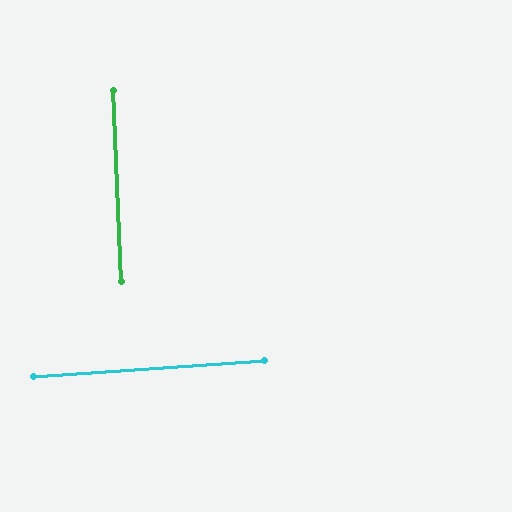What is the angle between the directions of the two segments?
Approximately 89 degrees.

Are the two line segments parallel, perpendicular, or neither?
Perpendicular — they meet at approximately 89°.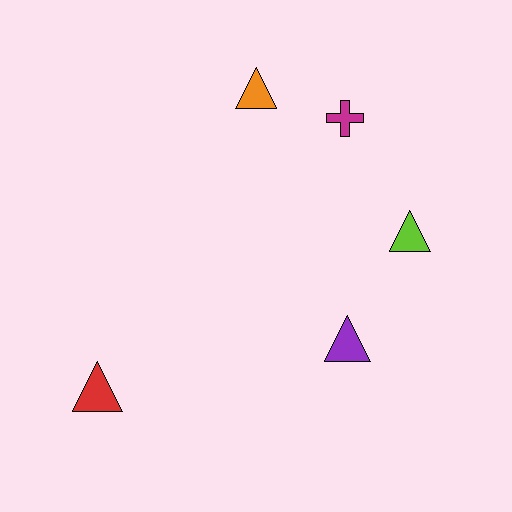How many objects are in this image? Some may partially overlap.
There are 5 objects.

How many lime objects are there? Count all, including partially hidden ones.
There is 1 lime object.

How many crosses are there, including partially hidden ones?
There is 1 cross.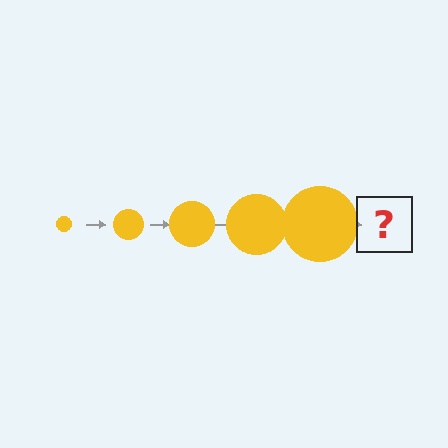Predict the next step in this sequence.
The next step is a yellow circle, larger than the previous one.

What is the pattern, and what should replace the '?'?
The pattern is that the circle gets progressively larger each step. The '?' should be a yellow circle, larger than the previous one.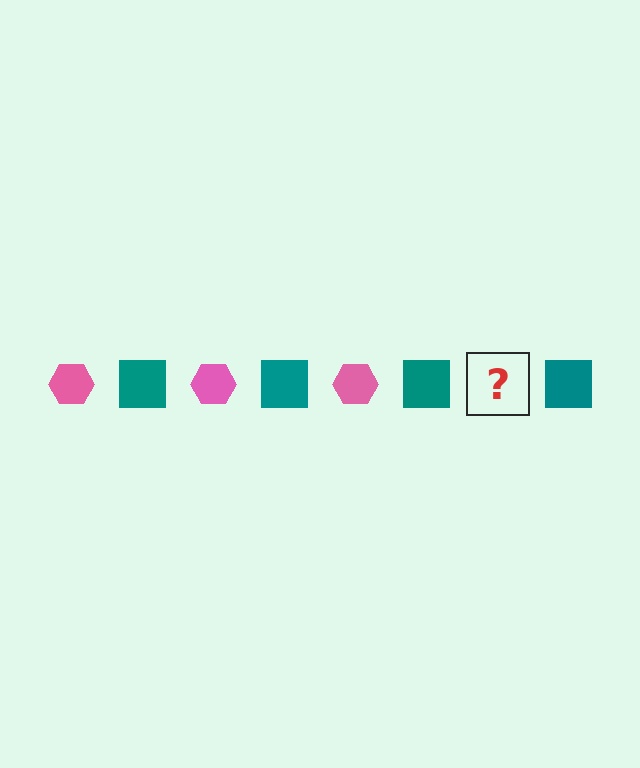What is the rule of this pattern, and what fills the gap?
The rule is that the pattern alternates between pink hexagon and teal square. The gap should be filled with a pink hexagon.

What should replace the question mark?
The question mark should be replaced with a pink hexagon.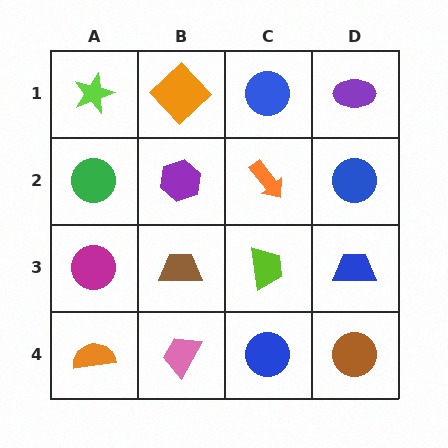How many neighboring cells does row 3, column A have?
3.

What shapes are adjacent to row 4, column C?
A lime trapezoid (row 3, column C), a pink trapezoid (row 4, column B), a brown circle (row 4, column D).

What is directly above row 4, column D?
A blue trapezoid.